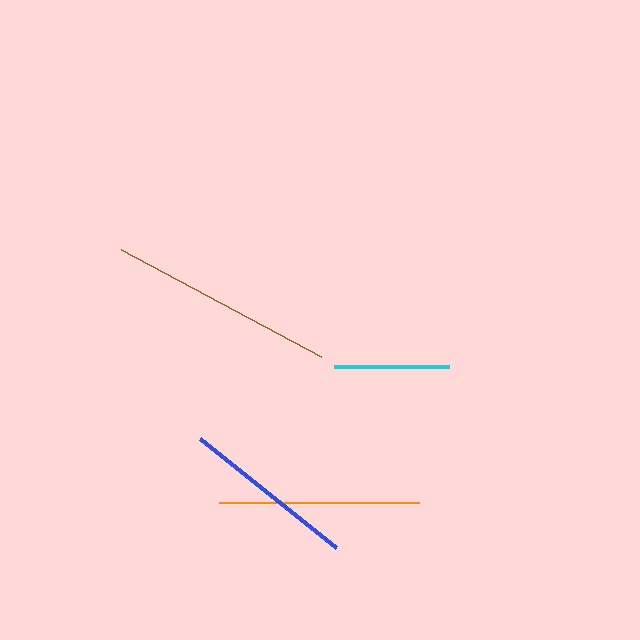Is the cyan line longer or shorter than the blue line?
The blue line is longer than the cyan line.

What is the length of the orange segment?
The orange segment is approximately 200 pixels long.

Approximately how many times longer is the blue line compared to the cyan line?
The blue line is approximately 1.5 times the length of the cyan line.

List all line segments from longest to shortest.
From longest to shortest: brown, orange, blue, cyan.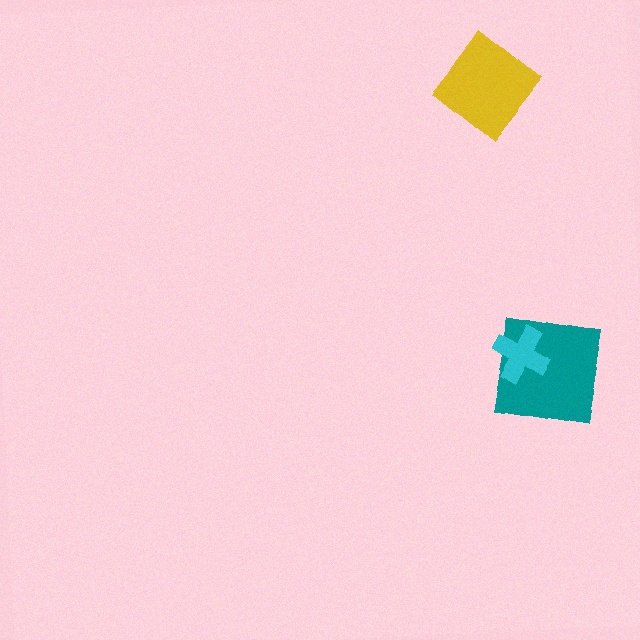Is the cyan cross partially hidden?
No, no other shape covers it.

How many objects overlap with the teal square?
1 object overlaps with the teal square.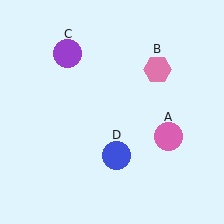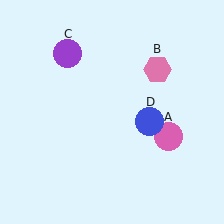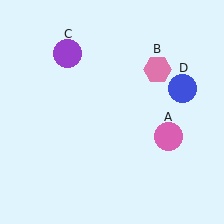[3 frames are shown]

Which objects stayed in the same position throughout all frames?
Pink circle (object A) and pink hexagon (object B) and purple circle (object C) remained stationary.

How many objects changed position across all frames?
1 object changed position: blue circle (object D).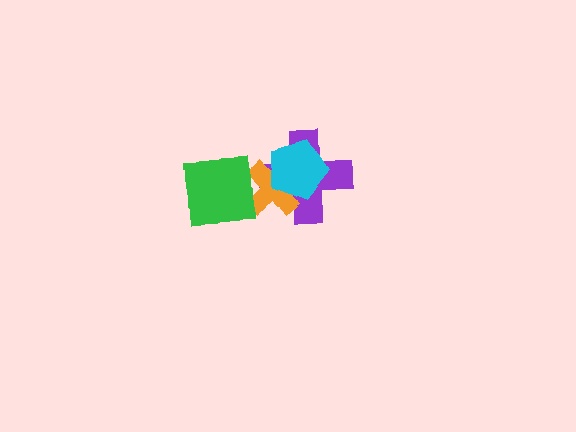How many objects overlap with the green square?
1 object overlaps with the green square.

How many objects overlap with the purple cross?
2 objects overlap with the purple cross.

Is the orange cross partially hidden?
Yes, it is partially covered by another shape.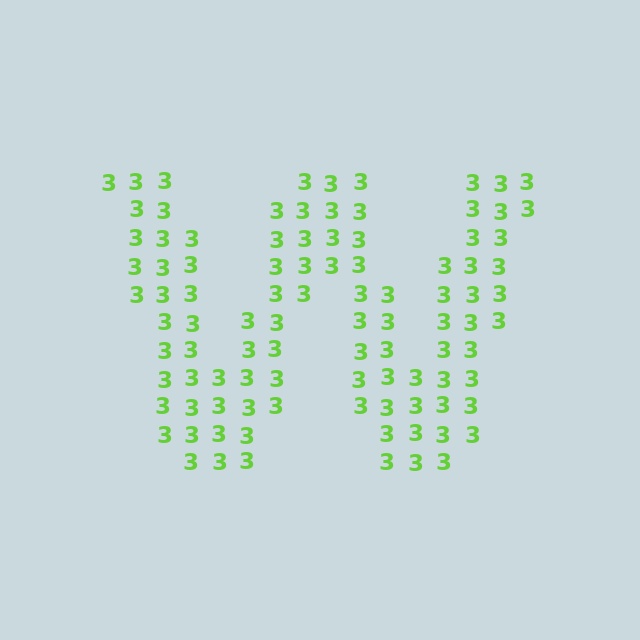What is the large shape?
The large shape is the letter W.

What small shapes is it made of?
It is made of small digit 3's.